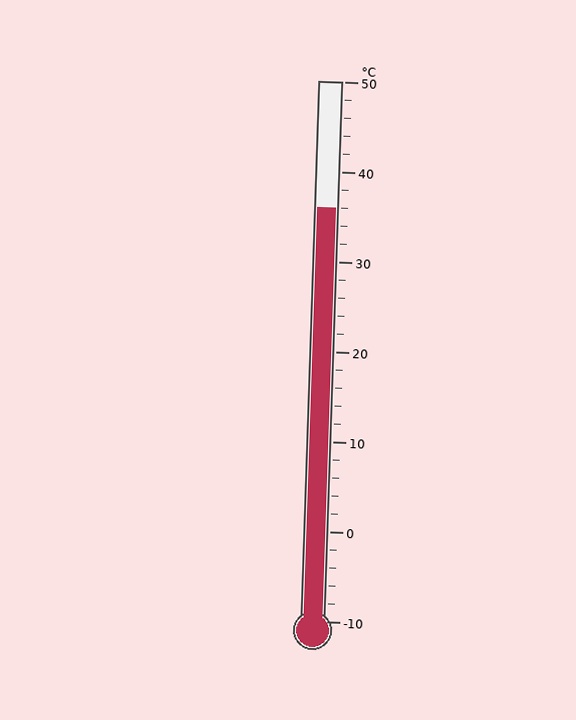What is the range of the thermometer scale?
The thermometer scale ranges from -10°C to 50°C.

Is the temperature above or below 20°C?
The temperature is above 20°C.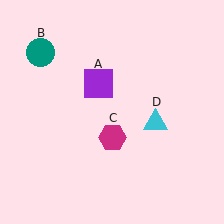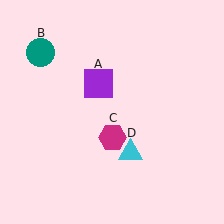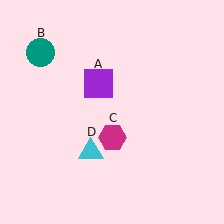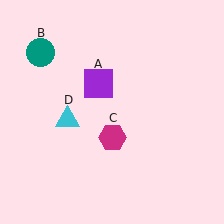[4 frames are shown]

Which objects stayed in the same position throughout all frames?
Purple square (object A) and teal circle (object B) and magenta hexagon (object C) remained stationary.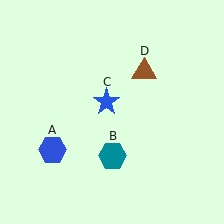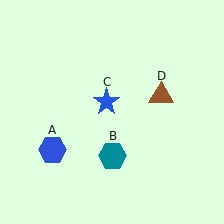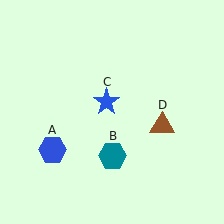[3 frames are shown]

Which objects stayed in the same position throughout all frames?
Blue hexagon (object A) and teal hexagon (object B) and blue star (object C) remained stationary.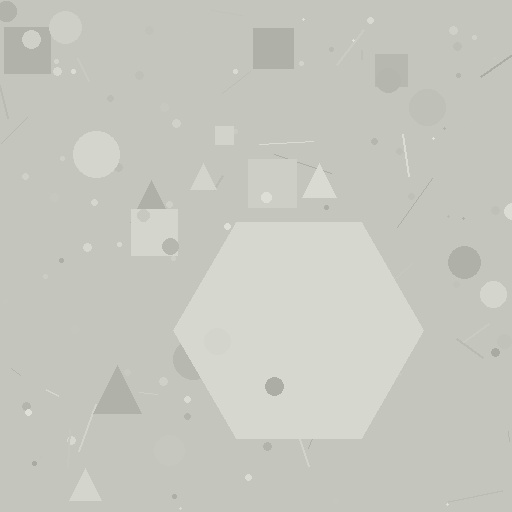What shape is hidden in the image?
A hexagon is hidden in the image.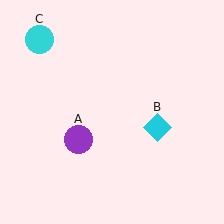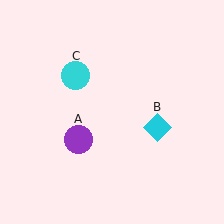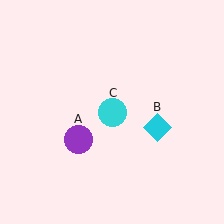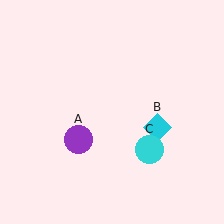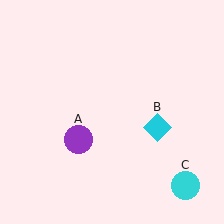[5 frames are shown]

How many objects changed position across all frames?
1 object changed position: cyan circle (object C).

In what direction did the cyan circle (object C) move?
The cyan circle (object C) moved down and to the right.